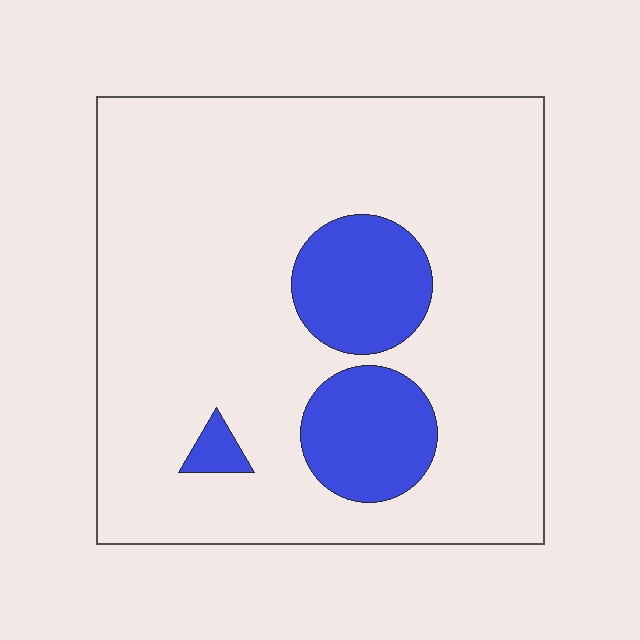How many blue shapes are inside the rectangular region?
3.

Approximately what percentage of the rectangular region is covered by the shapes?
Approximately 15%.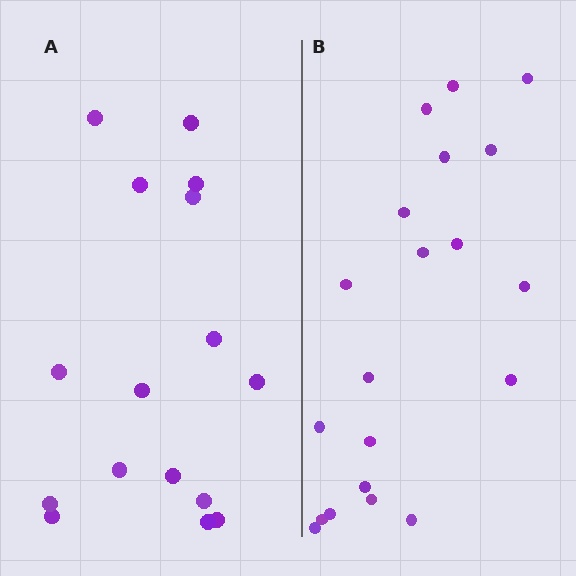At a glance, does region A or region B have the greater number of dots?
Region B (the right region) has more dots.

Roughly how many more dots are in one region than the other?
Region B has about 4 more dots than region A.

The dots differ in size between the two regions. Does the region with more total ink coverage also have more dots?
No. Region A has more total ink coverage because its dots are larger, but region B actually contains more individual dots. Total area can be misleading — the number of items is what matters here.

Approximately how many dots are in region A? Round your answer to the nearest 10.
About 20 dots. (The exact count is 16, which rounds to 20.)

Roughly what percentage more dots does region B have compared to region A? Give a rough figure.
About 25% more.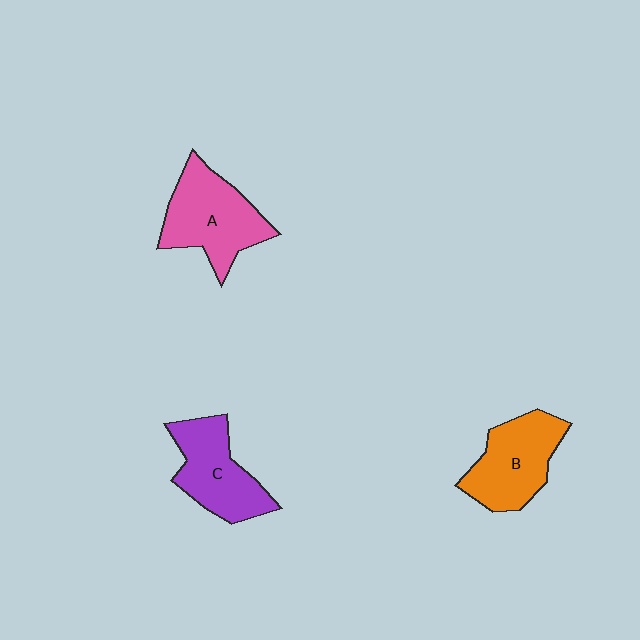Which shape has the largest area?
Shape A (pink).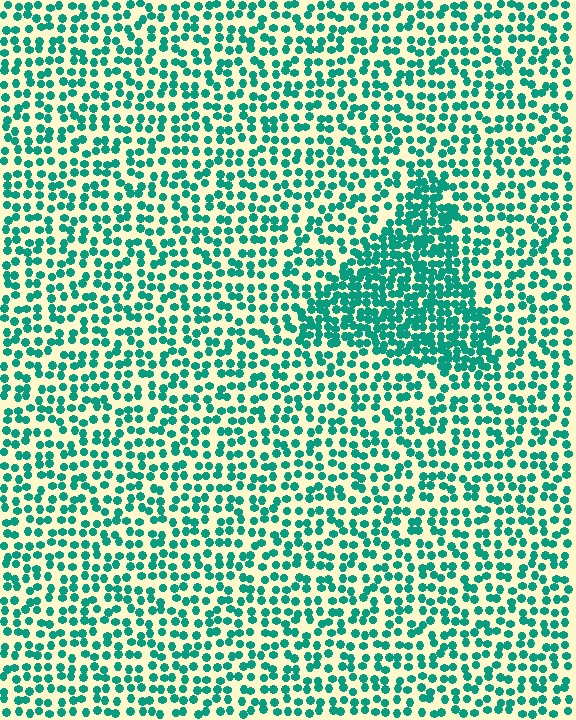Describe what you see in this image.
The image contains small teal elements arranged at two different densities. A triangle-shaped region is visible where the elements are more densely packed than the surrounding area.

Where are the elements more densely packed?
The elements are more densely packed inside the triangle boundary.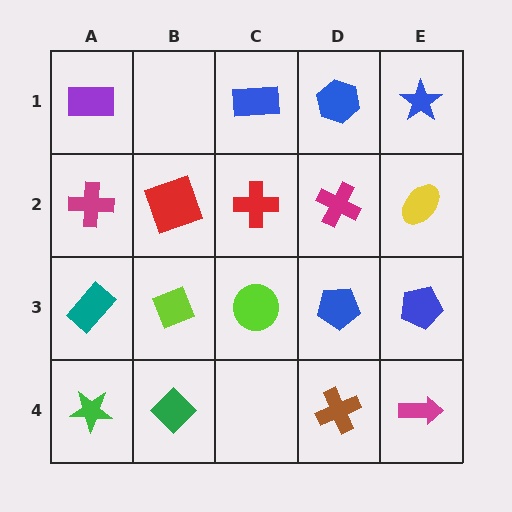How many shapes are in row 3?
5 shapes.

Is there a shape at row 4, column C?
No, that cell is empty.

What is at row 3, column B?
A lime diamond.